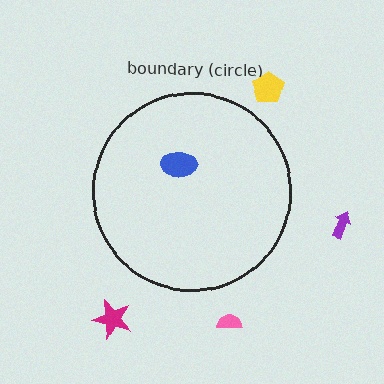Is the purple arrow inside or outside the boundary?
Outside.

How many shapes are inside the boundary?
1 inside, 4 outside.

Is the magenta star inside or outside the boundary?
Outside.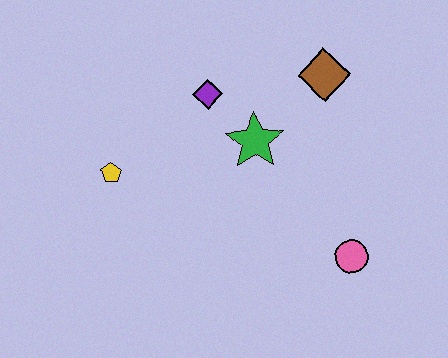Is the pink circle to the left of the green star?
No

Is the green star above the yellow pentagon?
Yes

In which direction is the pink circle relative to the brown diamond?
The pink circle is below the brown diamond.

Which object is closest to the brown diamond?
The green star is closest to the brown diamond.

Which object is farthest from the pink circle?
The yellow pentagon is farthest from the pink circle.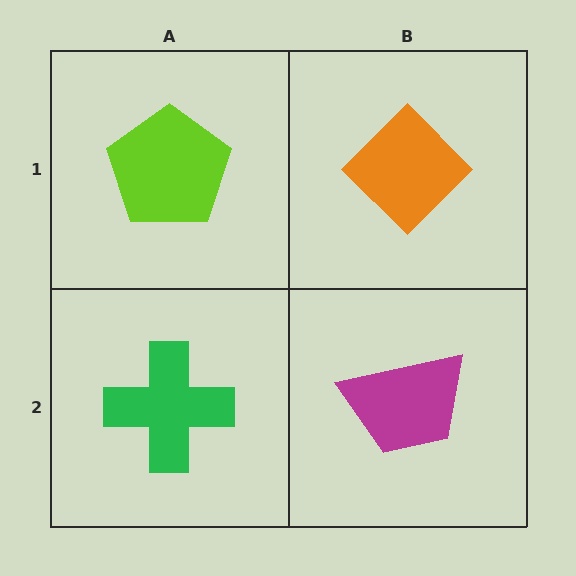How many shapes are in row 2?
2 shapes.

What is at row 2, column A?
A green cross.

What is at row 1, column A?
A lime pentagon.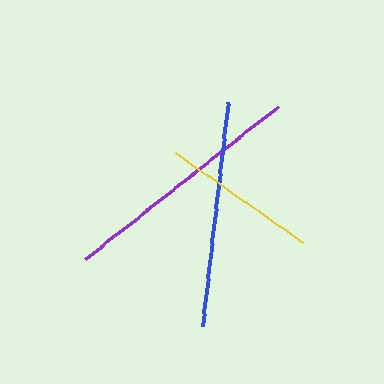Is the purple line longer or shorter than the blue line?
The purple line is longer than the blue line.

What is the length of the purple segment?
The purple segment is approximately 246 pixels long.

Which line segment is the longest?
The purple line is the longest at approximately 246 pixels.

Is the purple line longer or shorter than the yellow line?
The purple line is longer than the yellow line.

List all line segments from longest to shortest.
From longest to shortest: purple, blue, yellow.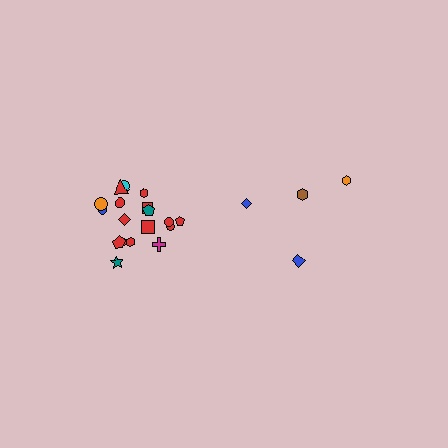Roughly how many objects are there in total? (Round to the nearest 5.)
Roughly 20 objects in total.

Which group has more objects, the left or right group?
The left group.